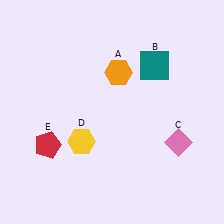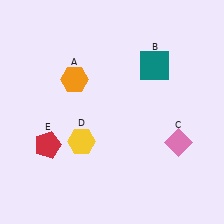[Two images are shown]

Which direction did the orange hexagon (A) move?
The orange hexagon (A) moved left.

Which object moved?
The orange hexagon (A) moved left.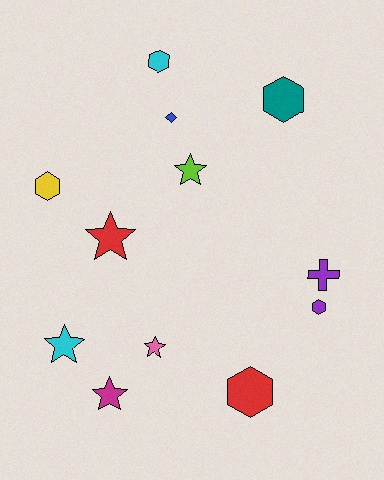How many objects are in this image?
There are 12 objects.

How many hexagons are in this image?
There are 5 hexagons.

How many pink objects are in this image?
There is 1 pink object.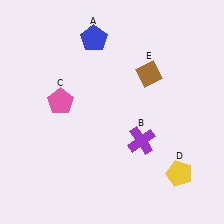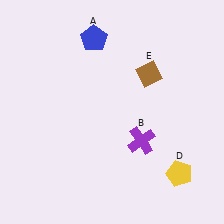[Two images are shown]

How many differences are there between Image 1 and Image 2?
There is 1 difference between the two images.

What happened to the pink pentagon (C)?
The pink pentagon (C) was removed in Image 2. It was in the top-left area of Image 1.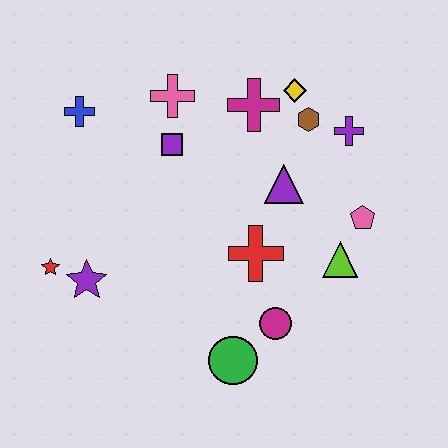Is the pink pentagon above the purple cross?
No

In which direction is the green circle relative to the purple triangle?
The green circle is below the purple triangle.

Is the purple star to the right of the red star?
Yes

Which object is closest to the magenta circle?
The green circle is closest to the magenta circle.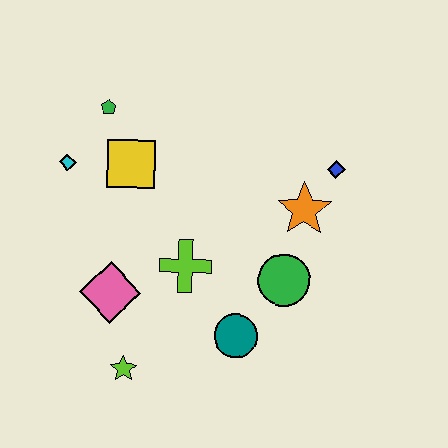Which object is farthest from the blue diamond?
The lime star is farthest from the blue diamond.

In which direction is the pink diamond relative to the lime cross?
The pink diamond is to the left of the lime cross.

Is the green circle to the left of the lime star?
No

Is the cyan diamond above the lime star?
Yes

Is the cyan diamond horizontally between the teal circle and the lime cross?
No